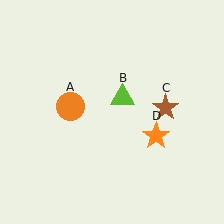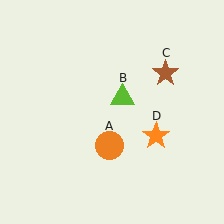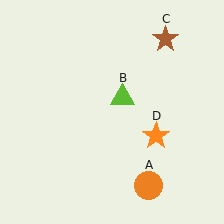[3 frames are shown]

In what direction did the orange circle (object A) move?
The orange circle (object A) moved down and to the right.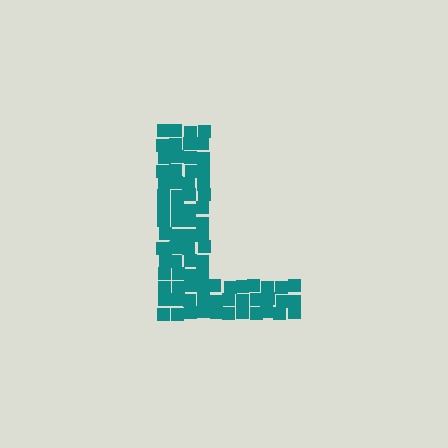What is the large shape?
The large shape is the letter L.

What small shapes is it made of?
It is made of small squares.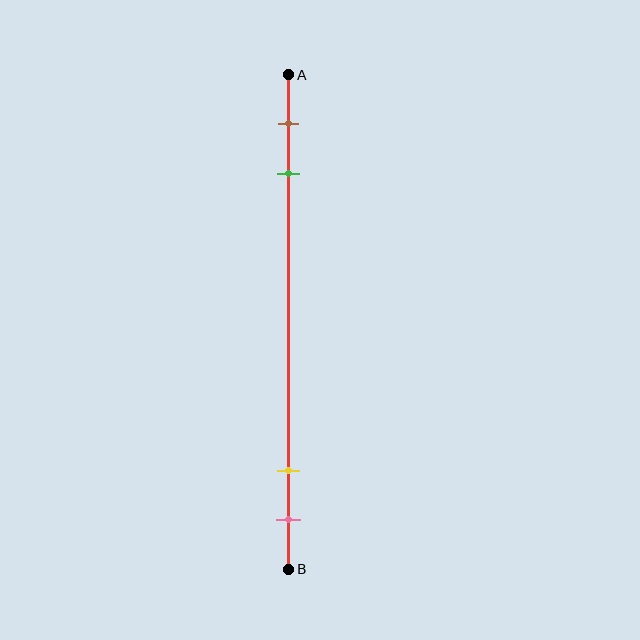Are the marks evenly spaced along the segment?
No, the marks are not evenly spaced.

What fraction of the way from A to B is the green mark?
The green mark is approximately 20% (0.2) of the way from A to B.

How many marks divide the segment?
There are 4 marks dividing the segment.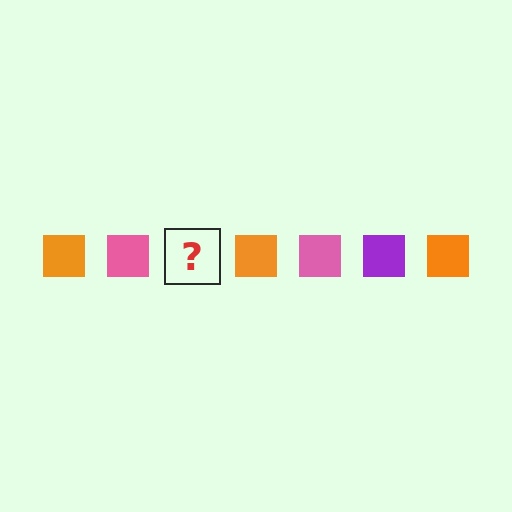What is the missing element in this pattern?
The missing element is a purple square.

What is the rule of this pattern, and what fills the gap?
The rule is that the pattern cycles through orange, pink, purple squares. The gap should be filled with a purple square.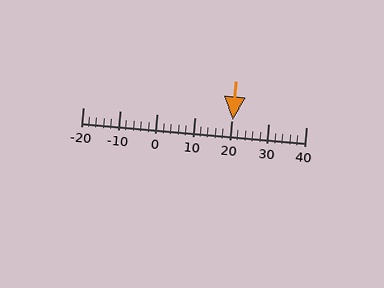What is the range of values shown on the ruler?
The ruler shows values from -20 to 40.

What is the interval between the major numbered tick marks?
The major tick marks are spaced 10 units apart.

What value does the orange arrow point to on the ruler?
The orange arrow points to approximately 20.